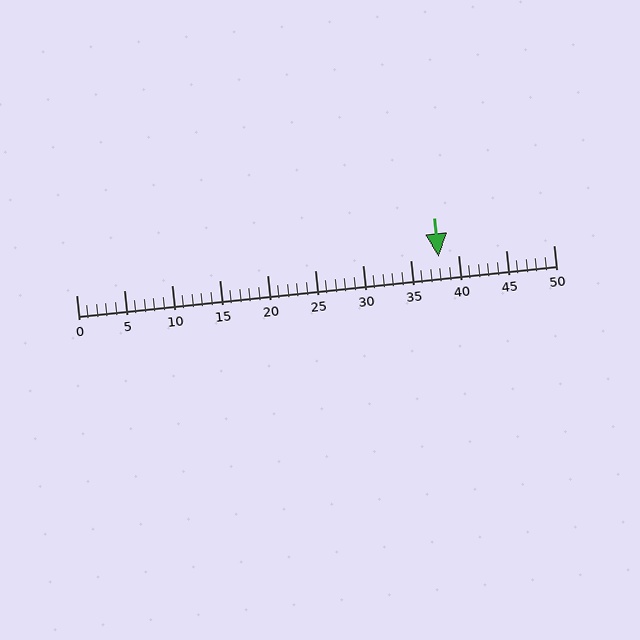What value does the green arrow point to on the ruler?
The green arrow points to approximately 38.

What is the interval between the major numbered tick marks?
The major tick marks are spaced 5 units apart.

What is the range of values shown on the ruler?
The ruler shows values from 0 to 50.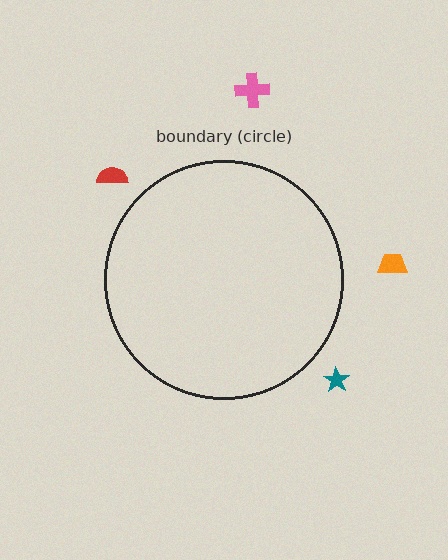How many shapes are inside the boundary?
0 inside, 4 outside.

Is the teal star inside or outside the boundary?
Outside.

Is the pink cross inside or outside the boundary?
Outside.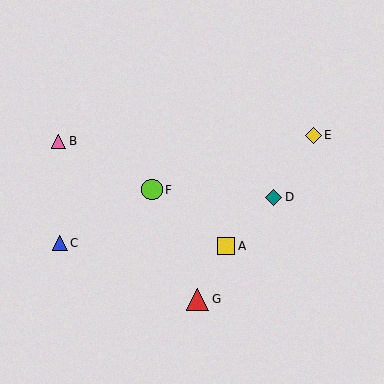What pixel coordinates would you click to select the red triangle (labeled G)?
Click at (198, 299) to select the red triangle G.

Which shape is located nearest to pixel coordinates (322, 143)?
The yellow diamond (labeled E) at (313, 135) is nearest to that location.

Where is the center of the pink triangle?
The center of the pink triangle is at (59, 141).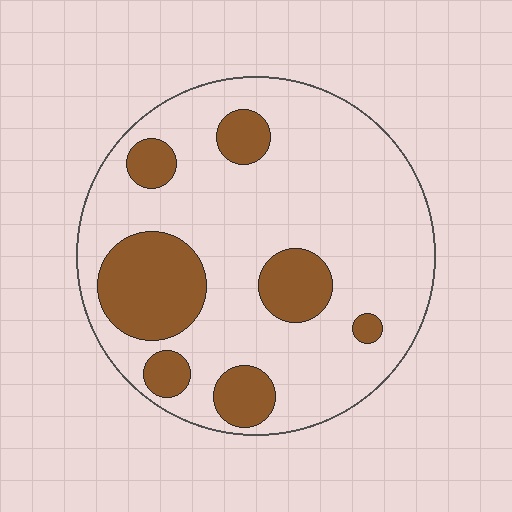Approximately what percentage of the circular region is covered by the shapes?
Approximately 25%.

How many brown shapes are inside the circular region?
7.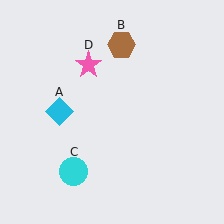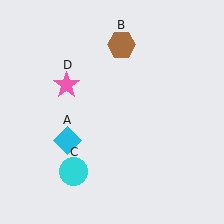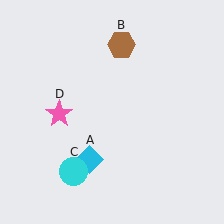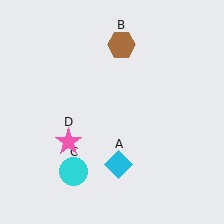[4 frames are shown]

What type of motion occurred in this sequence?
The cyan diamond (object A), pink star (object D) rotated counterclockwise around the center of the scene.